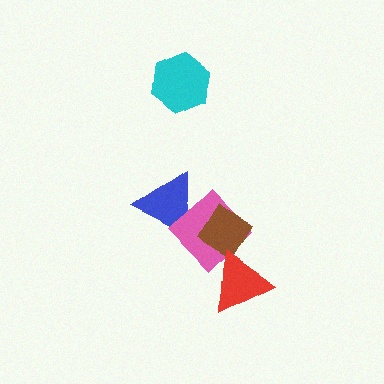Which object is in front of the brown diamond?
The red triangle is in front of the brown diamond.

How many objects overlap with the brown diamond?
2 objects overlap with the brown diamond.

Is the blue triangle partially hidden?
Yes, it is partially covered by another shape.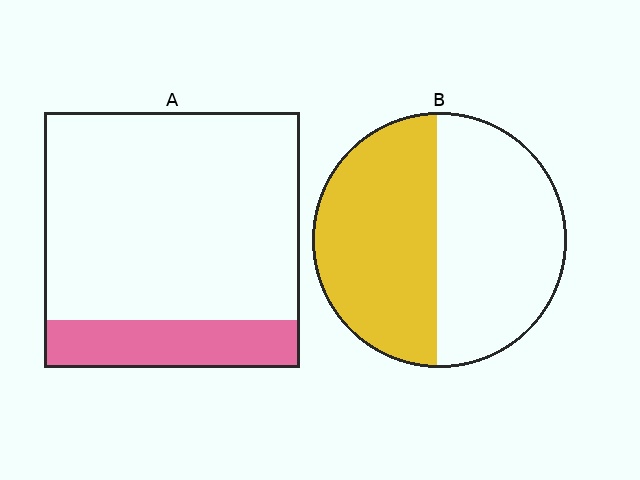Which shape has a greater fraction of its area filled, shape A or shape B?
Shape B.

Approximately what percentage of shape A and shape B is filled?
A is approximately 20% and B is approximately 50%.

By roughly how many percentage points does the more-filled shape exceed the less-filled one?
By roughly 30 percentage points (B over A).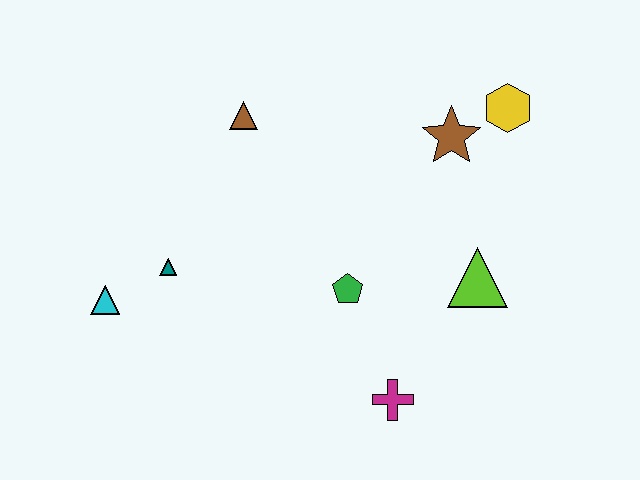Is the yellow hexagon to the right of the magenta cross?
Yes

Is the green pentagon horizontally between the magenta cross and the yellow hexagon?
No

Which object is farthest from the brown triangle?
The magenta cross is farthest from the brown triangle.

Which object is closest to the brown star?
The yellow hexagon is closest to the brown star.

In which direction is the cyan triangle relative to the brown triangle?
The cyan triangle is below the brown triangle.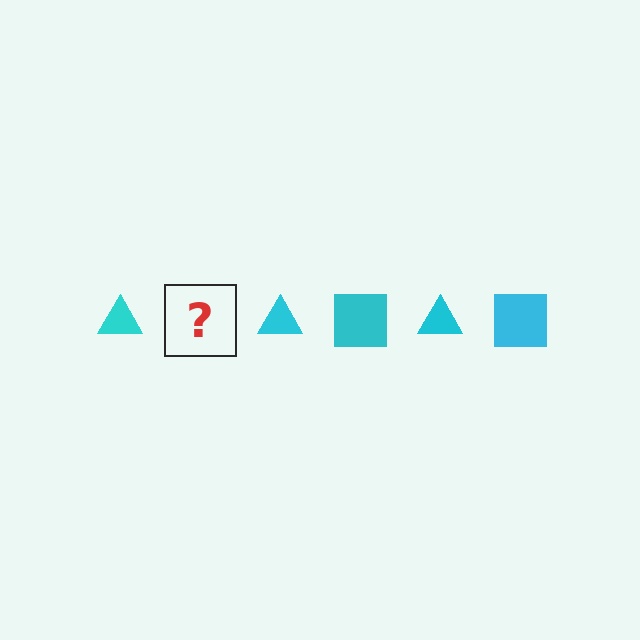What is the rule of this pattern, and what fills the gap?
The rule is that the pattern cycles through triangle, square shapes in cyan. The gap should be filled with a cyan square.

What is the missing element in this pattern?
The missing element is a cyan square.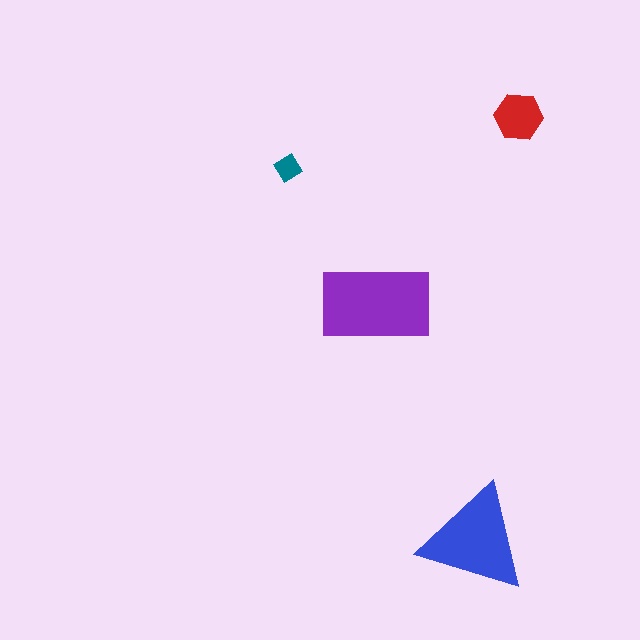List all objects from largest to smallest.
The purple rectangle, the blue triangle, the red hexagon, the teal diamond.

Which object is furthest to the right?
The red hexagon is rightmost.